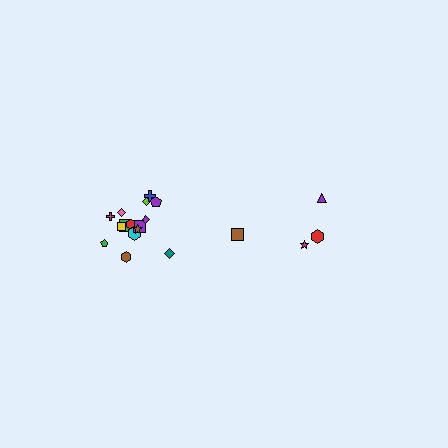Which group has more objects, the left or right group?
The left group.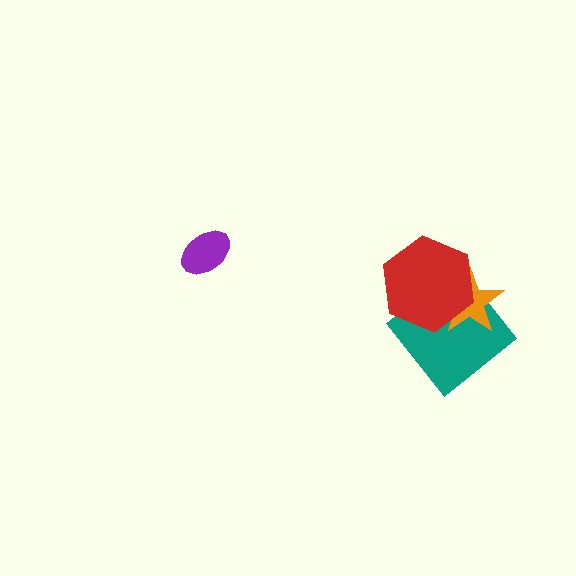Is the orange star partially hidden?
Yes, it is partially covered by another shape.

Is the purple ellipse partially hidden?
No, no other shape covers it.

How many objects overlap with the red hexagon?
2 objects overlap with the red hexagon.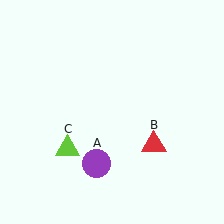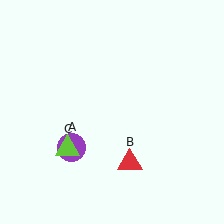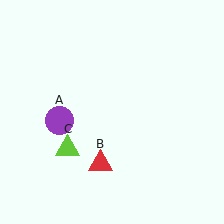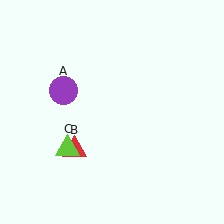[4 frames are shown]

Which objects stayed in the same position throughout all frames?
Lime triangle (object C) remained stationary.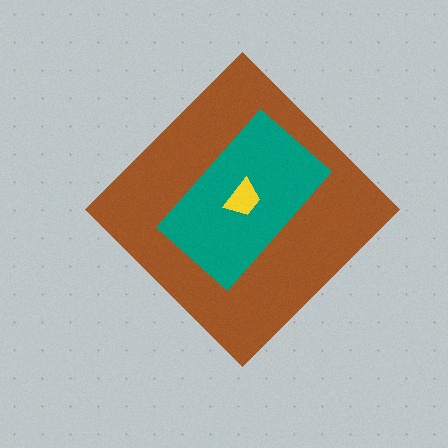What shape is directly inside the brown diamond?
The teal rectangle.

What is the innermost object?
The yellow trapezoid.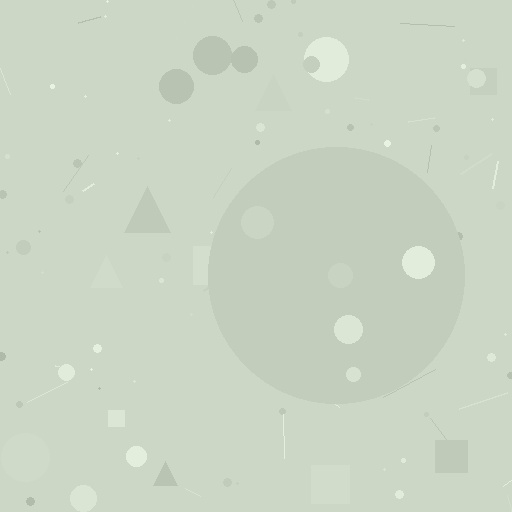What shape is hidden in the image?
A circle is hidden in the image.